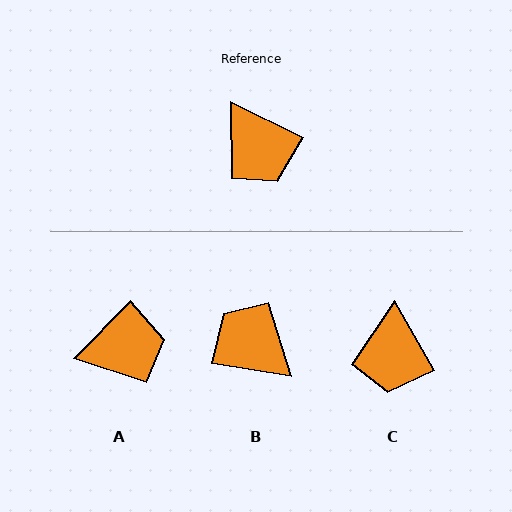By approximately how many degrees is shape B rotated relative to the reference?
Approximately 164 degrees clockwise.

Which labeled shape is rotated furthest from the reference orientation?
B, about 164 degrees away.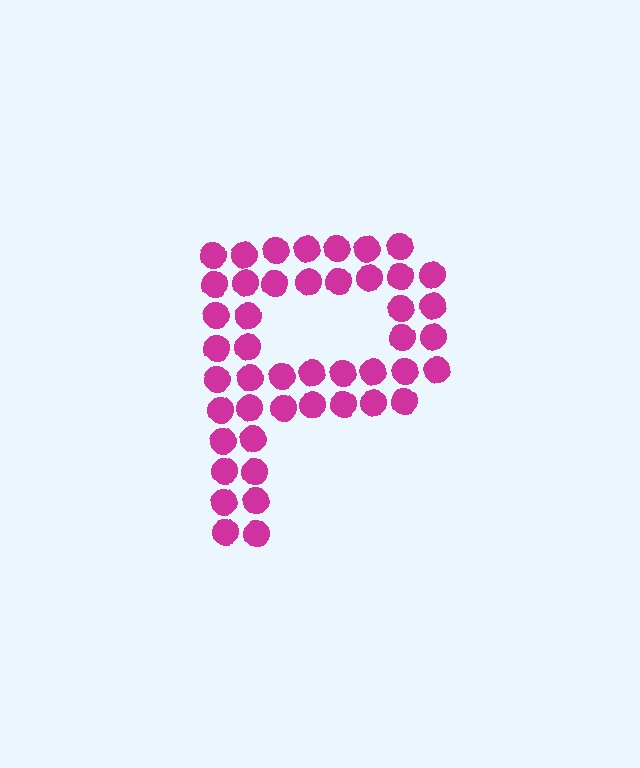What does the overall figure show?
The overall figure shows the letter P.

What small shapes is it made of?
It is made of small circles.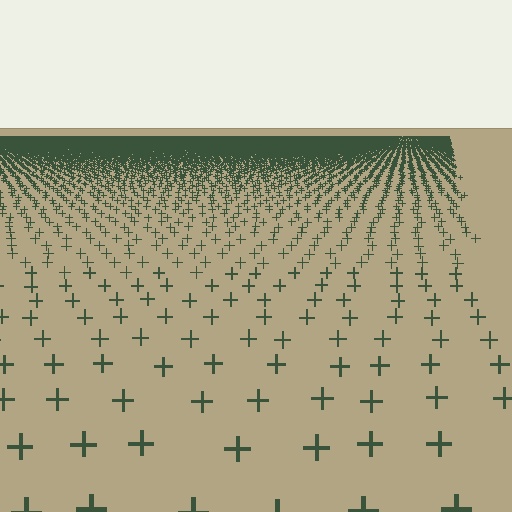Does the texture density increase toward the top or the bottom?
Density increases toward the top.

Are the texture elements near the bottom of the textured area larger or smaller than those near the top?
Larger. Near the bottom, elements are closer to the viewer and appear at a bigger on-screen size.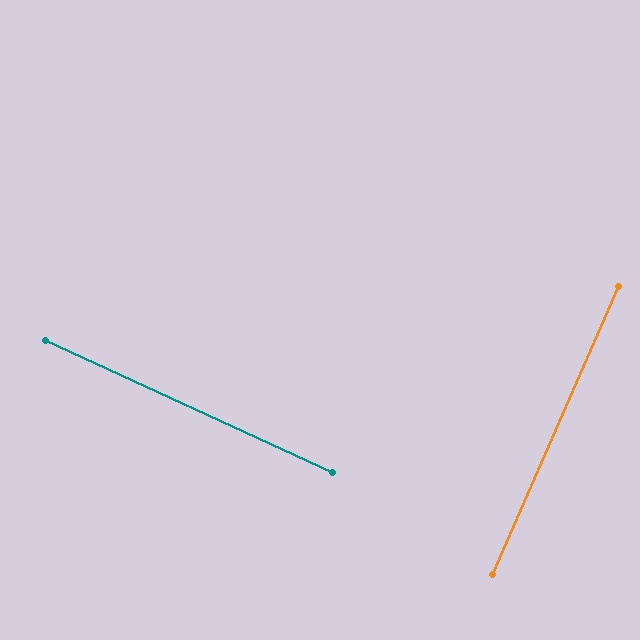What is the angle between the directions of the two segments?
Approximately 89 degrees.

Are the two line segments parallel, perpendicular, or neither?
Perpendicular — they meet at approximately 89°.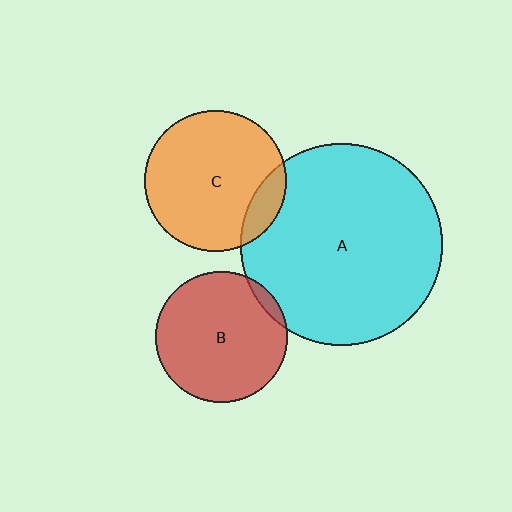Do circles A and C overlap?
Yes.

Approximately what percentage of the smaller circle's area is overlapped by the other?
Approximately 15%.